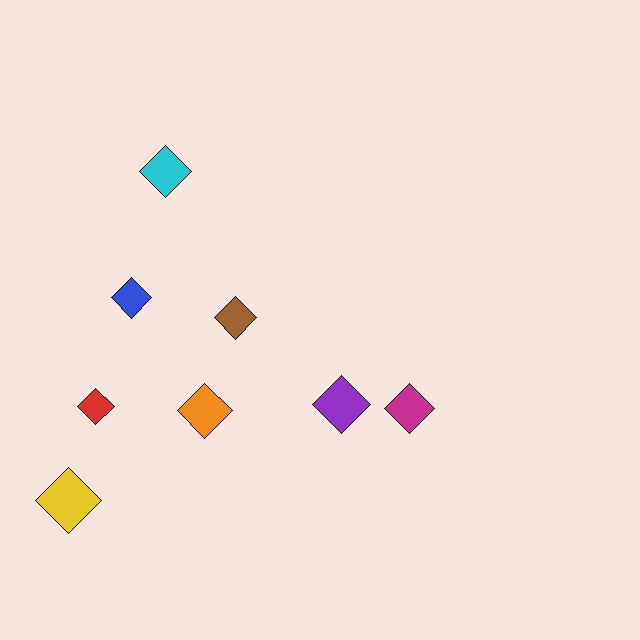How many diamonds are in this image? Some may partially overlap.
There are 8 diamonds.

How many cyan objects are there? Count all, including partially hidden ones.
There is 1 cyan object.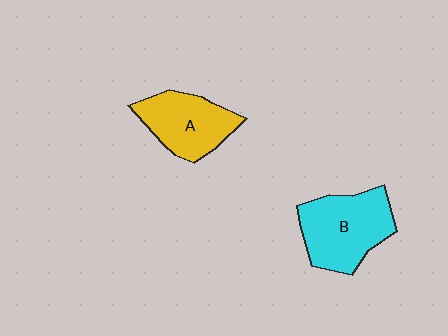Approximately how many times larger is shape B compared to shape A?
Approximately 1.2 times.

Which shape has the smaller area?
Shape A (yellow).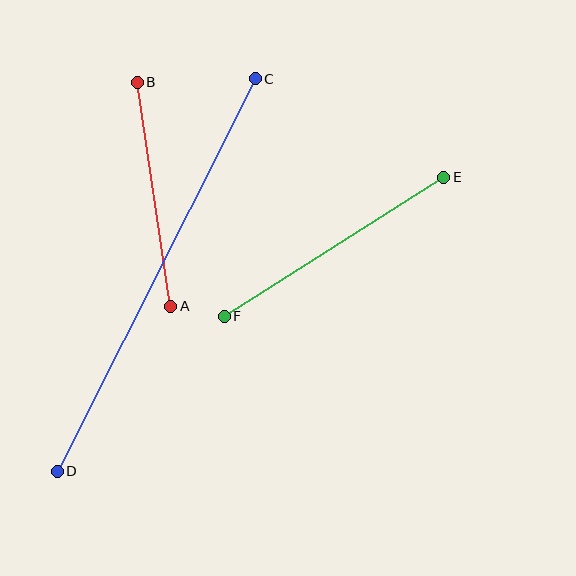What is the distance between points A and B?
The distance is approximately 226 pixels.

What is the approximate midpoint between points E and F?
The midpoint is at approximately (334, 247) pixels.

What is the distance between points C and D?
The distance is approximately 440 pixels.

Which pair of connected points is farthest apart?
Points C and D are farthest apart.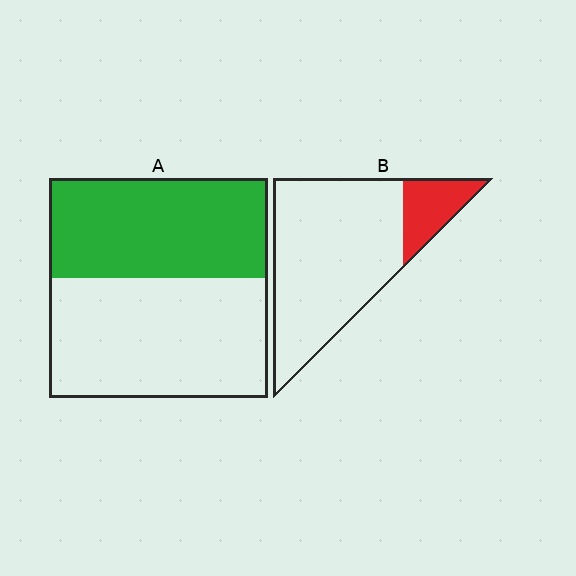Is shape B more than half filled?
No.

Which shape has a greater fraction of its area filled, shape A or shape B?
Shape A.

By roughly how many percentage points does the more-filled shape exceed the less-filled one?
By roughly 30 percentage points (A over B).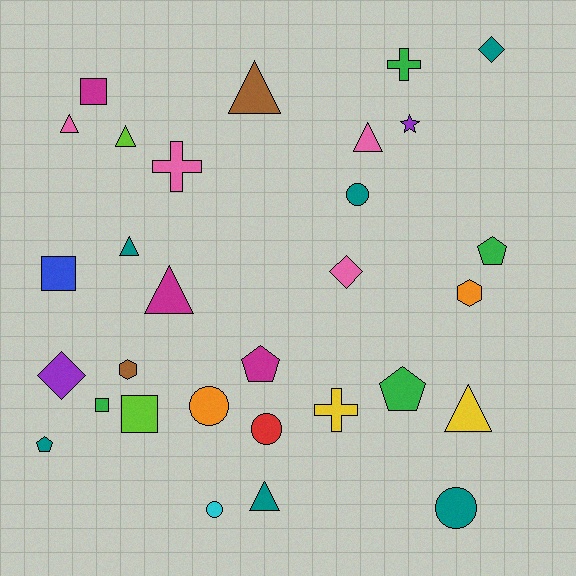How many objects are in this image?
There are 30 objects.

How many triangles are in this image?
There are 8 triangles.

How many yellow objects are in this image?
There are 2 yellow objects.